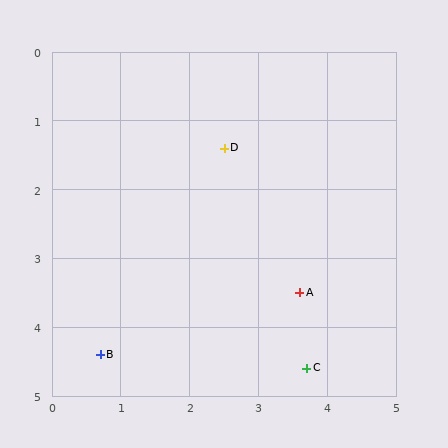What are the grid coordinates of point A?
Point A is at approximately (3.6, 3.5).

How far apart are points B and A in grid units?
Points B and A are about 3.0 grid units apart.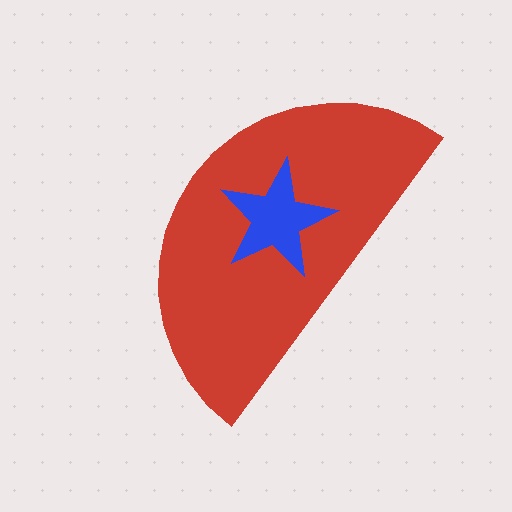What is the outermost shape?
The red semicircle.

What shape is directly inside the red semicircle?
The blue star.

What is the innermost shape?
The blue star.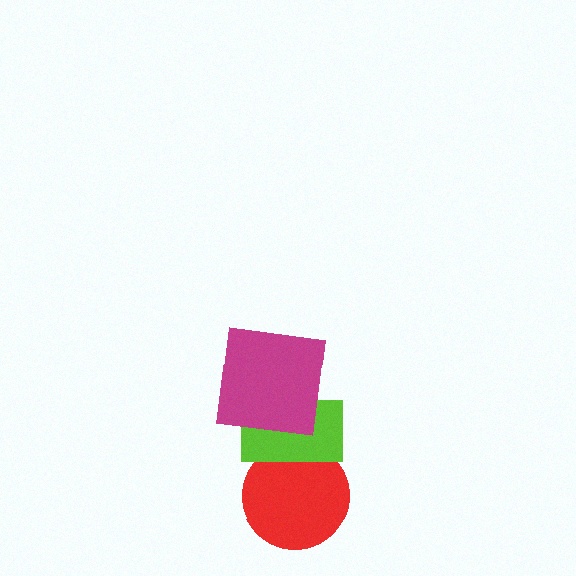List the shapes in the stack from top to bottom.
From top to bottom: the magenta square, the lime rectangle, the red circle.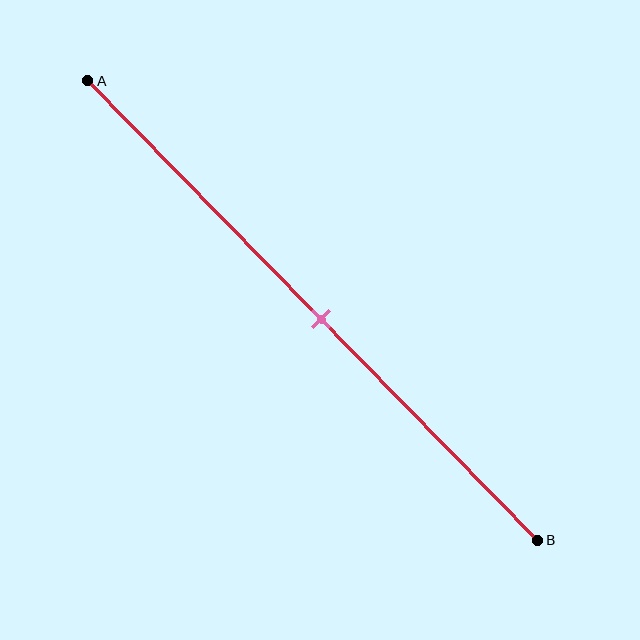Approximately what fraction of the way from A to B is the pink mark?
The pink mark is approximately 50% of the way from A to B.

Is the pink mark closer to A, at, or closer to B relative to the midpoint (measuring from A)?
The pink mark is approximately at the midpoint of segment AB.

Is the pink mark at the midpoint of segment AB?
Yes, the mark is approximately at the midpoint.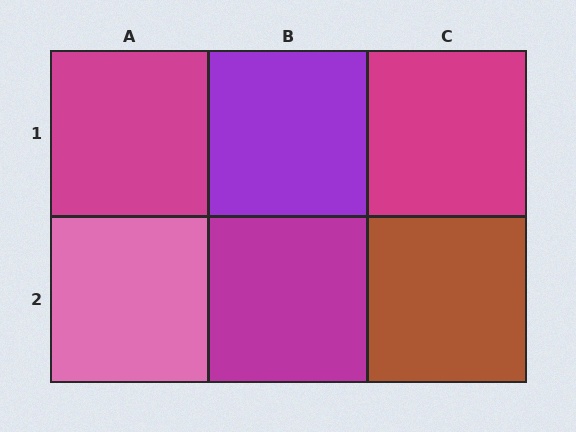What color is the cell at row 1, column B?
Purple.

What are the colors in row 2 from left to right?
Pink, magenta, brown.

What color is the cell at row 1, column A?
Magenta.